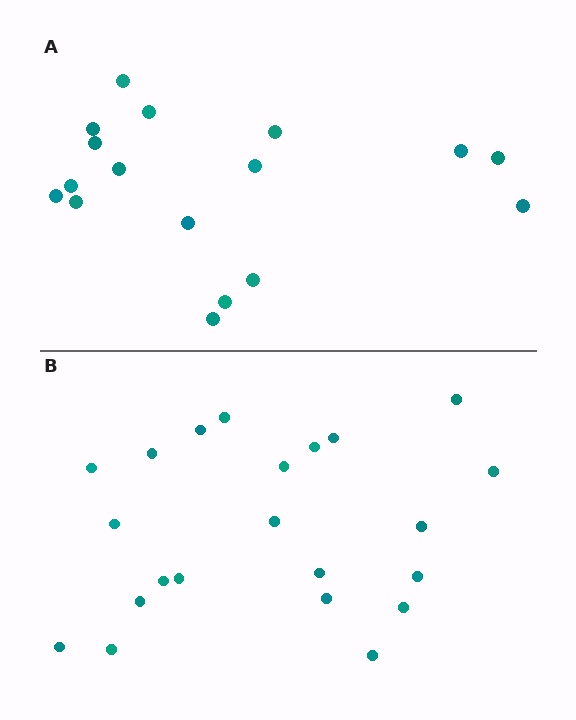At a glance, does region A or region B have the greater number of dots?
Region B (the bottom region) has more dots.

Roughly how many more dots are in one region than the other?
Region B has about 5 more dots than region A.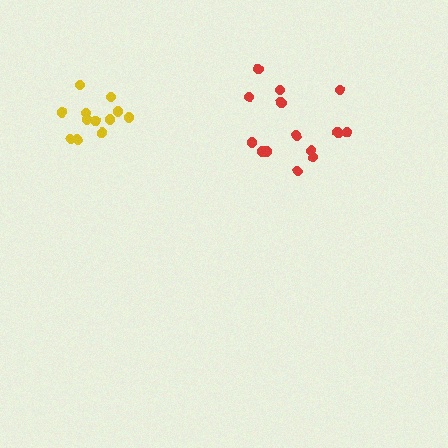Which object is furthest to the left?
The yellow cluster is leftmost.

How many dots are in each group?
Group 1: 12 dots, Group 2: 14 dots (26 total).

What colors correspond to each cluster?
The clusters are colored: yellow, red.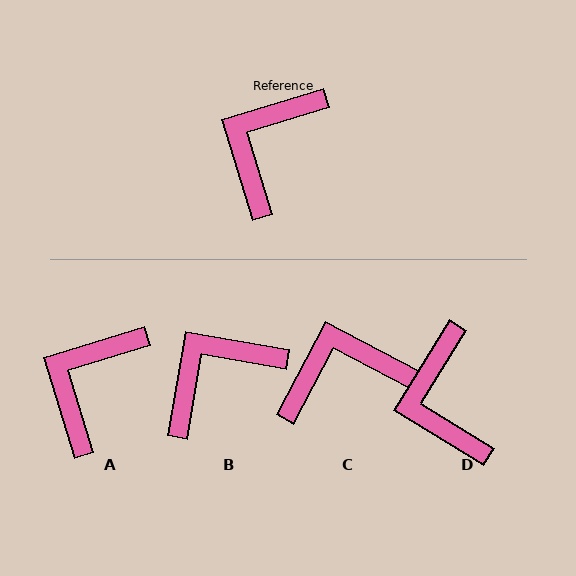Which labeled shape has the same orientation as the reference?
A.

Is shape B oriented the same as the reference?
No, it is off by about 27 degrees.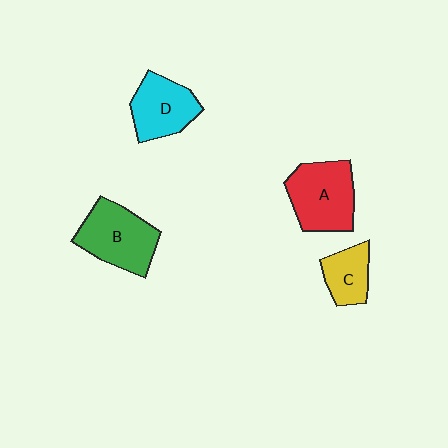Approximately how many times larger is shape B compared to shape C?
Approximately 1.7 times.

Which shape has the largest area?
Shape A (red).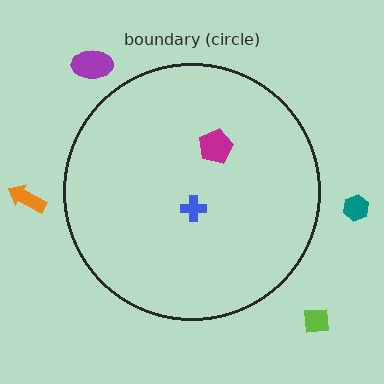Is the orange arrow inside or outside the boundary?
Outside.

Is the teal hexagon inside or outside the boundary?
Outside.